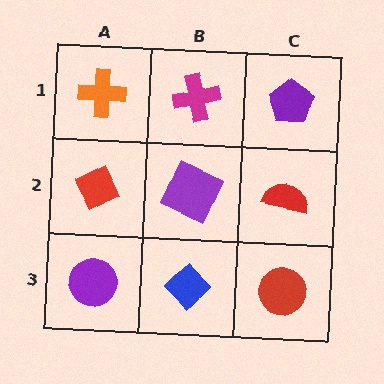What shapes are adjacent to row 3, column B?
A purple square (row 2, column B), a purple circle (row 3, column A), a red circle (row 3, column C).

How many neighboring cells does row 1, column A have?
2.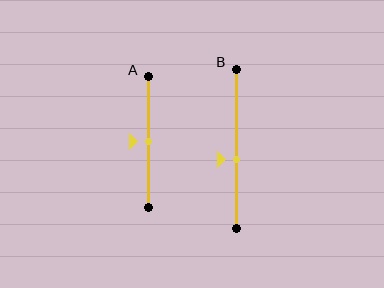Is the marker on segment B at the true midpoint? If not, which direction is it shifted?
No, the marker on segment B is shifted downward by about 7% of the segment length.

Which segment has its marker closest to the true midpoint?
Segment A has its marker closest to the true midpoint.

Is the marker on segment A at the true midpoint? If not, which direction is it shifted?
Yes, the marker on segment A is at the true midpoint.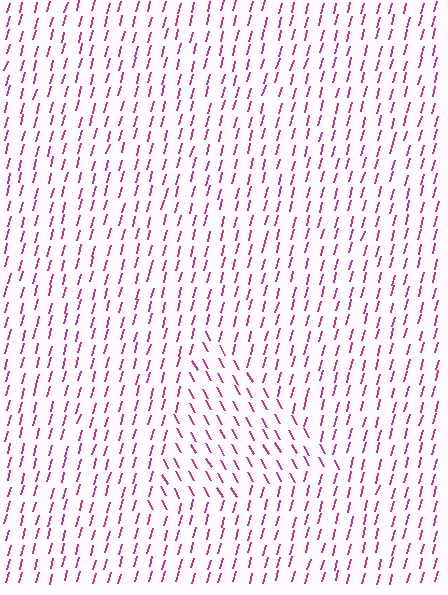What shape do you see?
I see a triangle.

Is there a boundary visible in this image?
Yes, there is a texture boundary formed by a change in line orientation.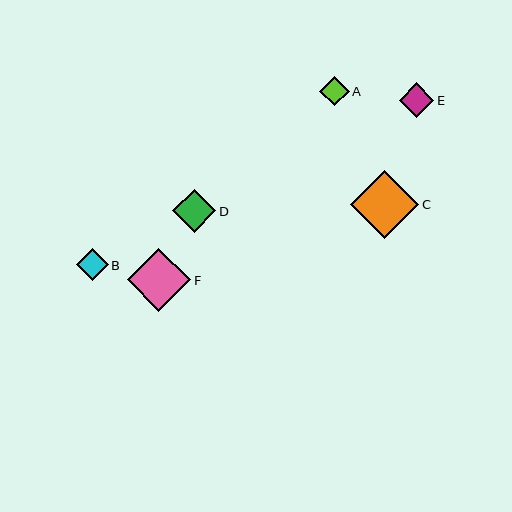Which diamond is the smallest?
Diamond A is the smallest with a size of approximately 30 pixels.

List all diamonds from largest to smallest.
From largest to smallest: C, F, D, E, B, A.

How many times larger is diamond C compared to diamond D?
Diamond C is approximately 1.6 times the size of diamond D.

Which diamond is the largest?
Diamond C is the largest with a size of approximately 68 pixels.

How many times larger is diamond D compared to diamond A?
Diamond D is approximately 1.5 times the size of diamond A.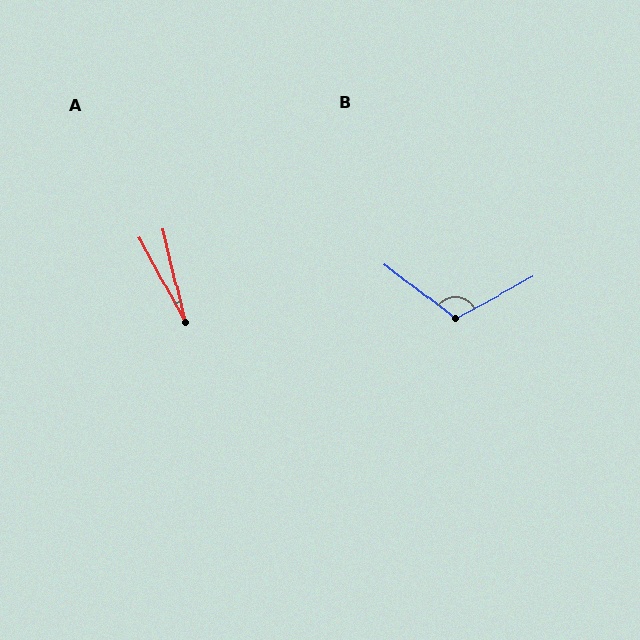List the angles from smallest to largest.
A (15°), B (114°).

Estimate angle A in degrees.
Approximately 15 degrees.